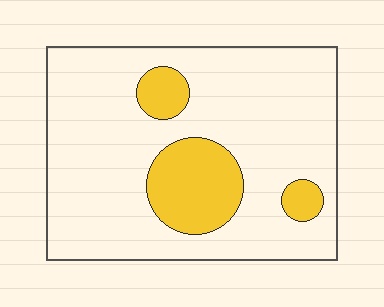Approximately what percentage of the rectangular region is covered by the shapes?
Approximately 20%.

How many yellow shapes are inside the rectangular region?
3.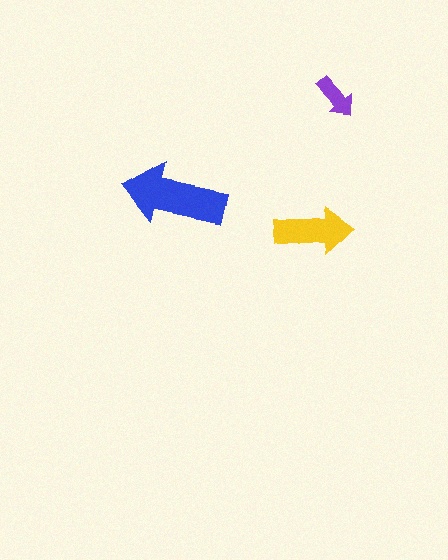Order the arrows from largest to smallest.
the blue one, the yellow one, the purple one.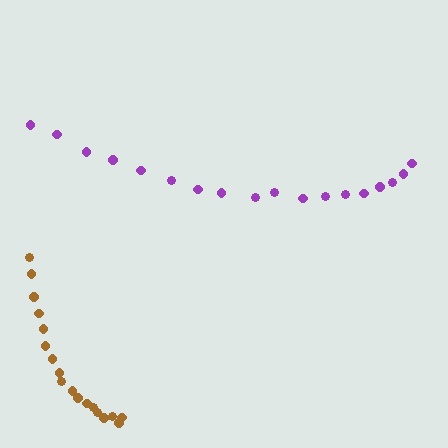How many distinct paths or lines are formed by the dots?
There are 2 distinct paths.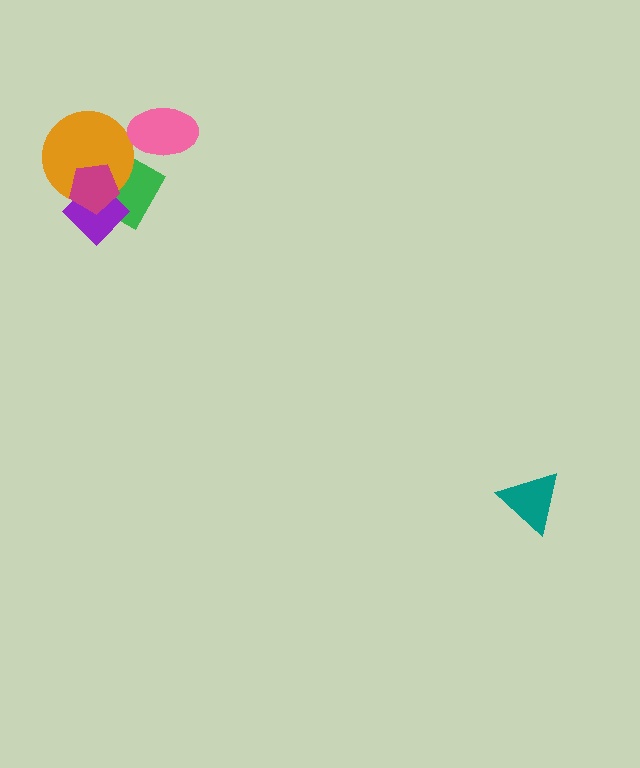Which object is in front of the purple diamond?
The magenta pentagon is in front of the purple diamond.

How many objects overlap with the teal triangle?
0 objects overlap with the teal triangle.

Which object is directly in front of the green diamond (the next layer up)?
The orange circle is directly in front of the green diamond.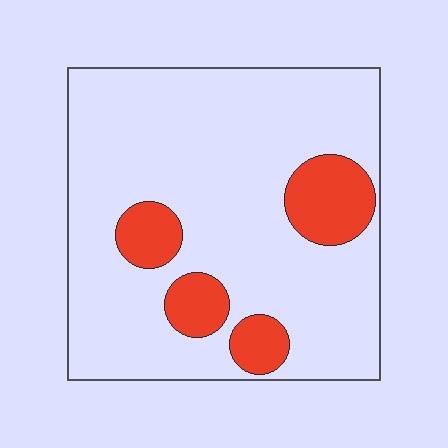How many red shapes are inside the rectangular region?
4.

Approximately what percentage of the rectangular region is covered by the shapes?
Approximately 15%.